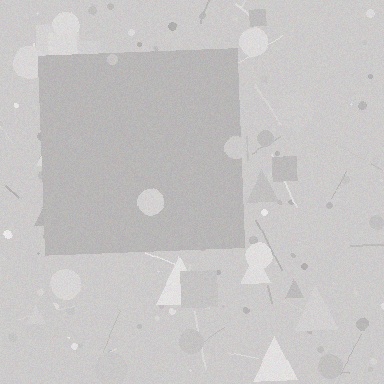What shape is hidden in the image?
A square is hidden in the image.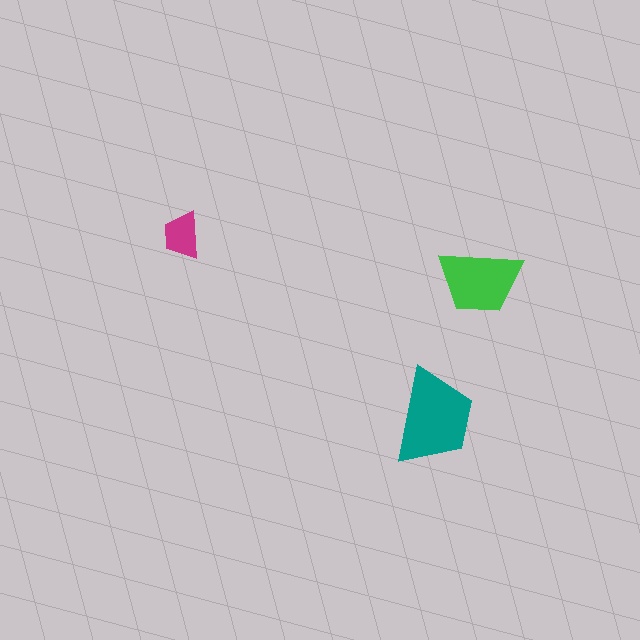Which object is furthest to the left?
The magenta trapezoid is leftmost.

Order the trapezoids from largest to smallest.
the teal one, the green one, the magenta one.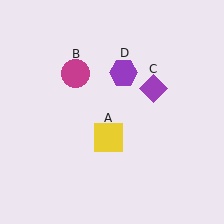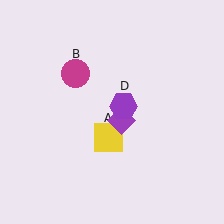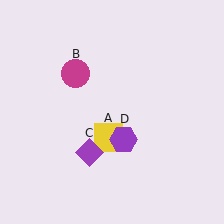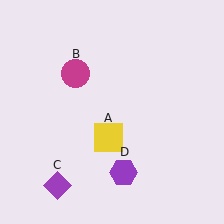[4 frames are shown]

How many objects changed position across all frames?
2 objects changed position: purple diamond (object C), purple hexagon (object D).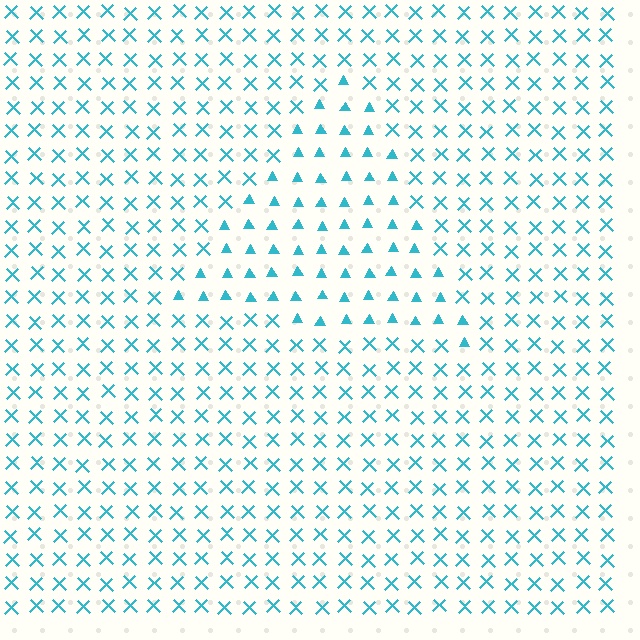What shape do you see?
I see a triangle.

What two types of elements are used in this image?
The image uses triangles inside the triangle region and X marks outside it.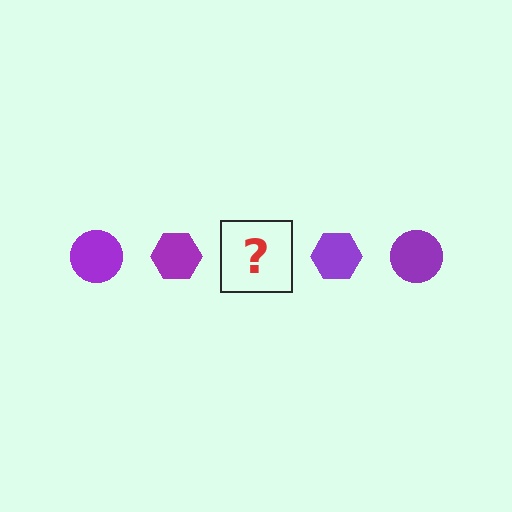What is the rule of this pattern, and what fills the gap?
The rule is that the pattern cycles through circle, hexagon shapes in purple. The gap should be filled with a purple circle.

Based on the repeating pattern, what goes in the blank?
The blank should be a purple circle.